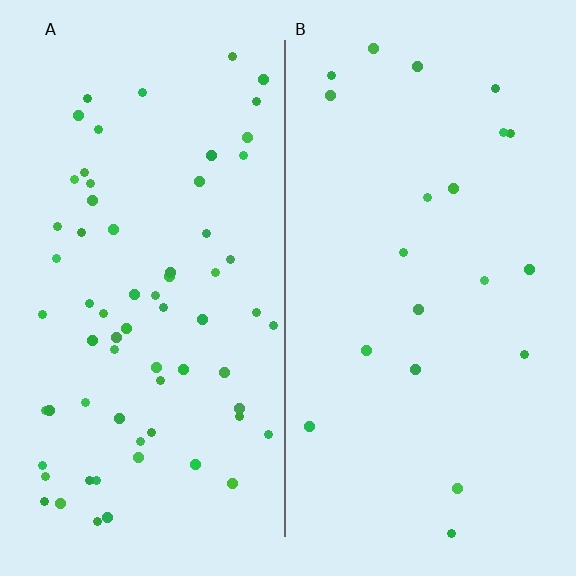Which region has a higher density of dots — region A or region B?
A (the left).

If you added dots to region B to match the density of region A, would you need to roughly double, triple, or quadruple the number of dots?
Approximately triple.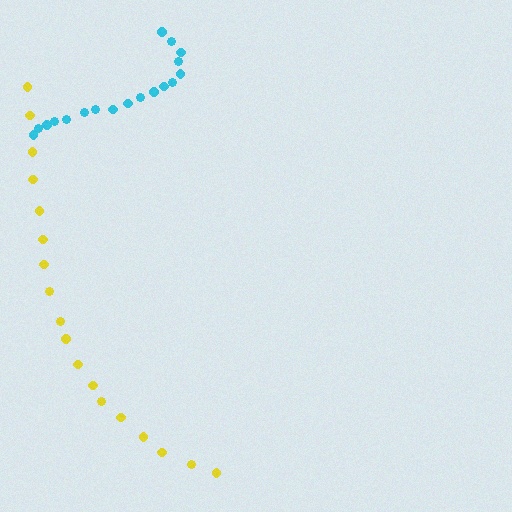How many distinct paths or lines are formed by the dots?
There are 2 distinct paths.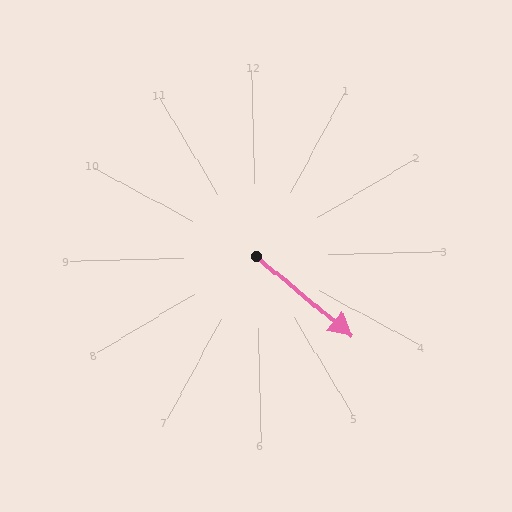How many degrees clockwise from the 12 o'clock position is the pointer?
Approximately 131 degrees.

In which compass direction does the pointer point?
Southeast.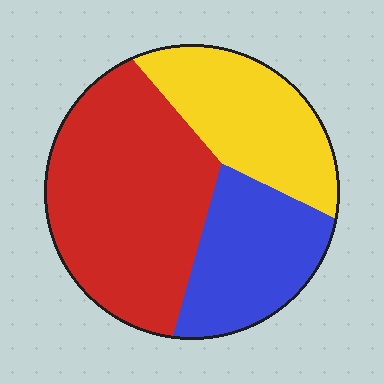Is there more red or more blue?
Red.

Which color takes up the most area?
Red, at roughly 50%.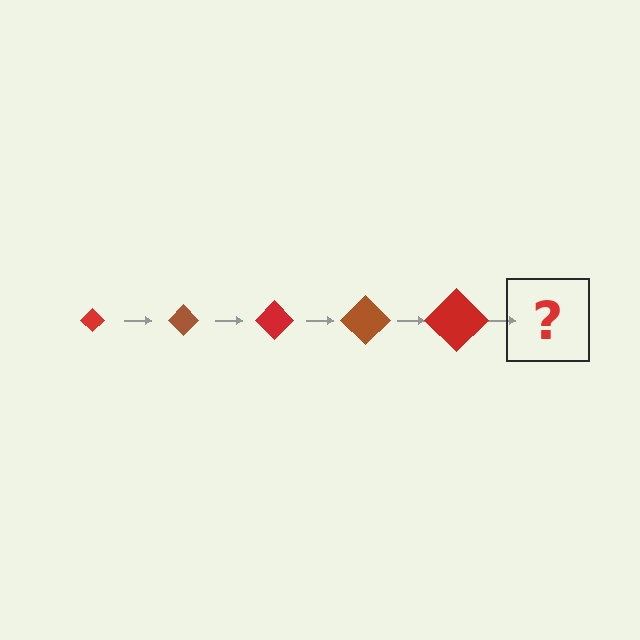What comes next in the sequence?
The next element should be a brown diamond, larger than the previous one.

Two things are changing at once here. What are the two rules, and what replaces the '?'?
The two rules are that the diamond grows larger each step and the color cycles through red and brown. The '?' should be a brown diamond, larger than the previous one.